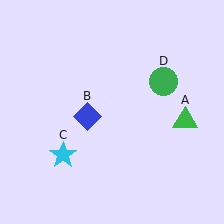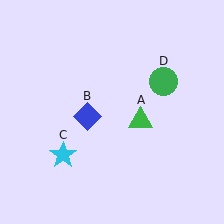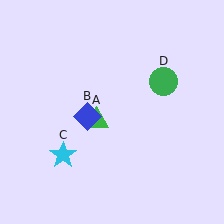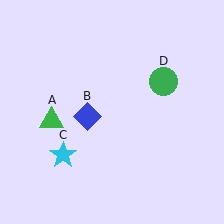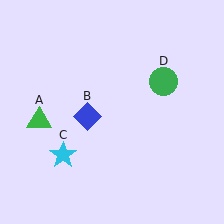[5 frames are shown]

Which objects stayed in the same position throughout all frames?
Blue diamond (object B) and cyan star (object C) and green circle (object D) remained stationary.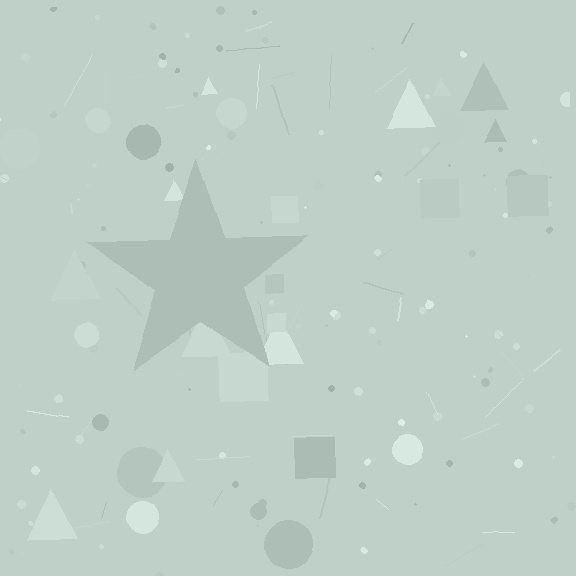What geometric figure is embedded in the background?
A star is embedded in the background.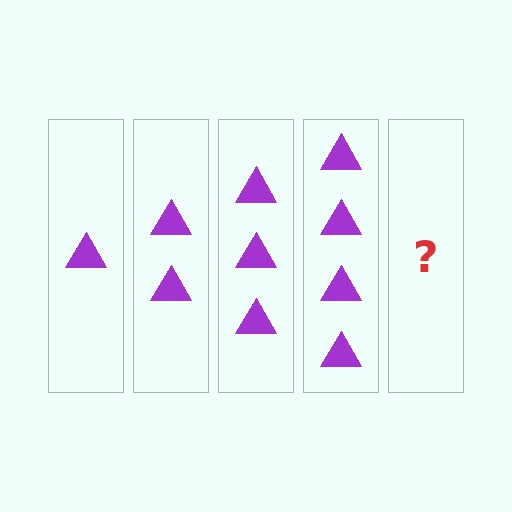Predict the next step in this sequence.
The next step is 5 triangles.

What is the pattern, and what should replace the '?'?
The pattern is that each step adds one more triangle. The '?' should be 5 triangles.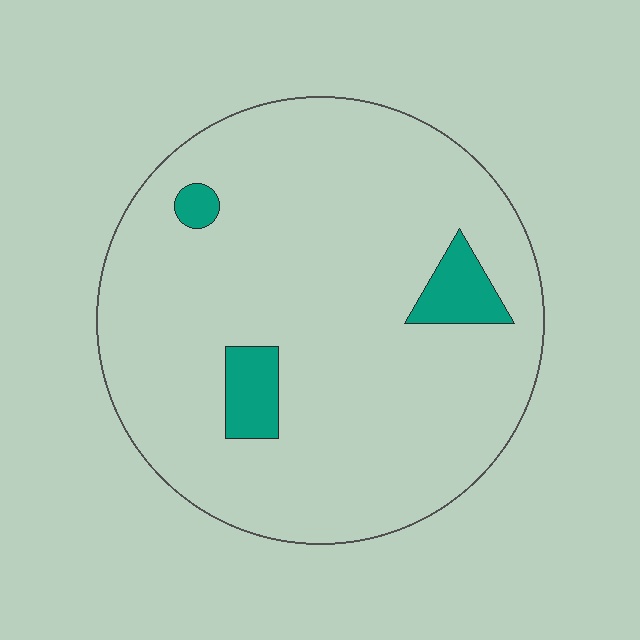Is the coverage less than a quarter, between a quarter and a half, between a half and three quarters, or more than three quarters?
Less than a quarter.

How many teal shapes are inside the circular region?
3.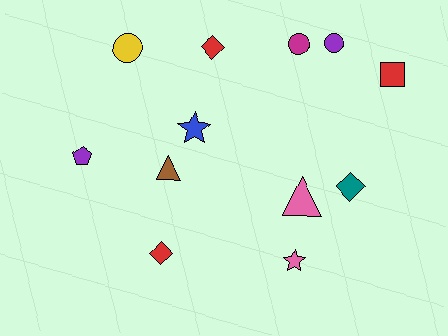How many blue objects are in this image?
There is 1 blue object.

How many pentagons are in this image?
There is 1 pentagon.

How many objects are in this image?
There are 12 objects.